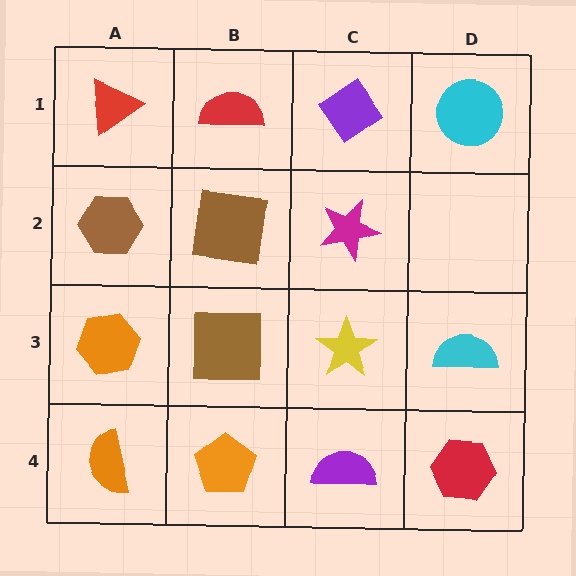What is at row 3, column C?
A yellow star.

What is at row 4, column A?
An orange semicircle.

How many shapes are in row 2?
3 shapes.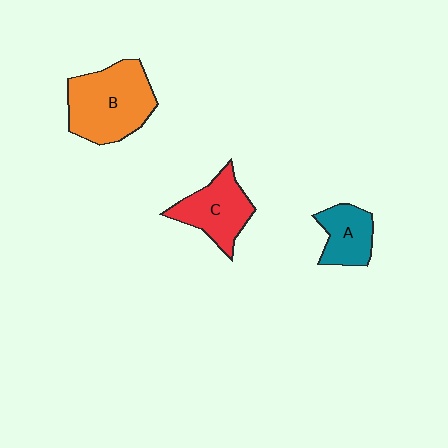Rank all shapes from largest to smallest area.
From largest to smallest: B (orange), C (red), A (teal).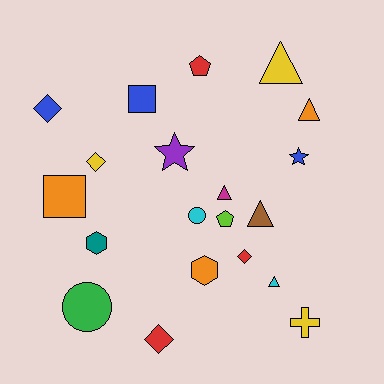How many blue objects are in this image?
There are 3 blue objects.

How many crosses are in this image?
There is 1 cross.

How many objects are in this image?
There are 20 objects.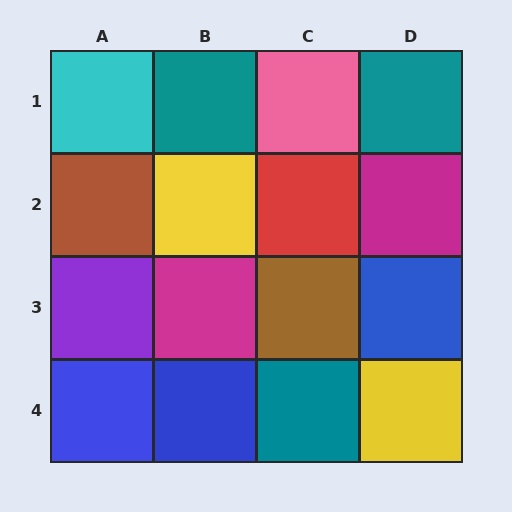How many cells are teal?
3 cells are teal.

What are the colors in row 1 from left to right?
Cyan, teal, pink, teal.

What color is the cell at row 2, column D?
Magenta.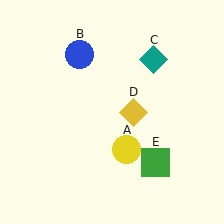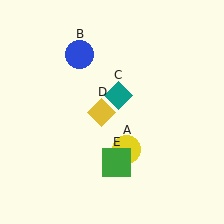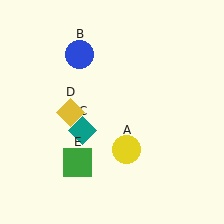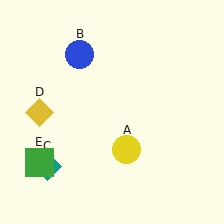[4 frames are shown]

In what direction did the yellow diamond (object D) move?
The yellow diamond (object D) moved left.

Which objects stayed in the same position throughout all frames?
Yellow circle (object A) and blue circle (object B) remained stationary.